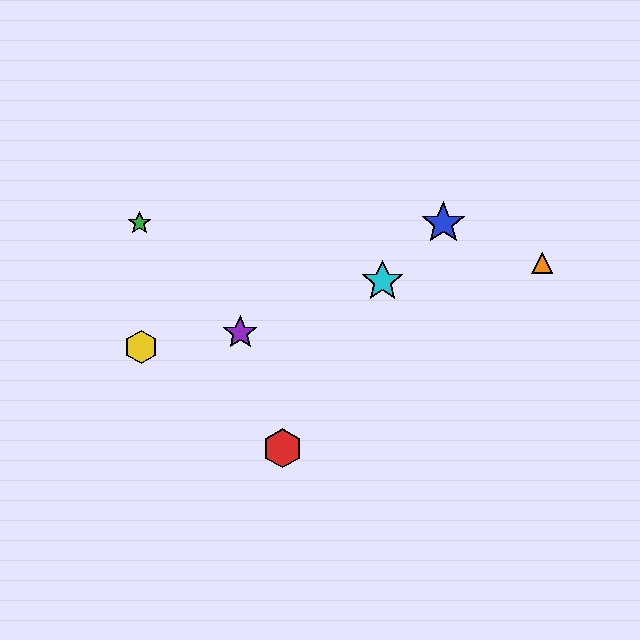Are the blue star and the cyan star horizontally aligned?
No, the blue star is at y≈223 and the cyan star is at y≈281.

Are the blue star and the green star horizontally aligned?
Yes, both are at y≈223.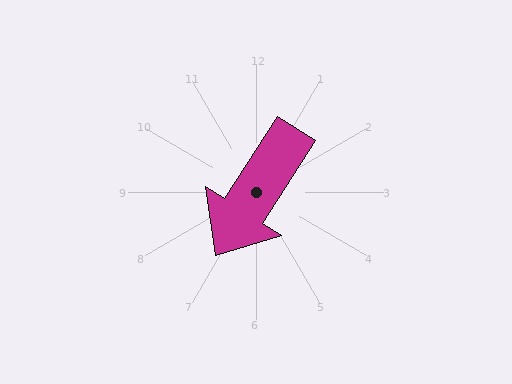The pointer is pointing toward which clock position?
Roughly 7 o'clock.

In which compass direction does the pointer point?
Southwest.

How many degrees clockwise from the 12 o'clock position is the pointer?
Approximately 213 degrees.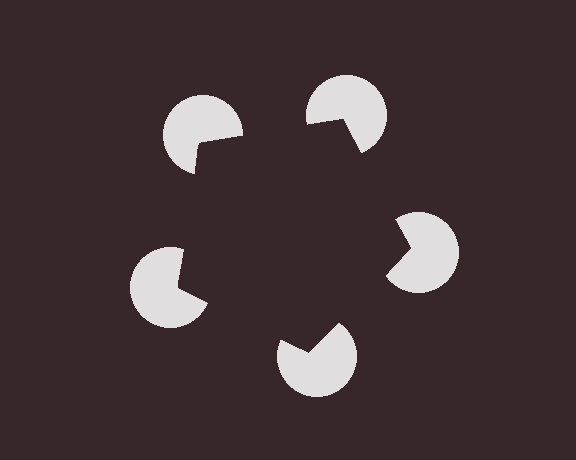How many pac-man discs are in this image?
There are 5 — one at each vertex of the illusory pentagon.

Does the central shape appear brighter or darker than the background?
It typically appears slightly darker than the background, even though no actual brightness change is drawn.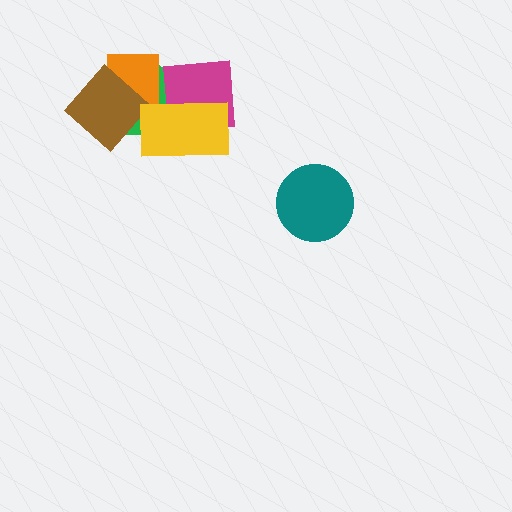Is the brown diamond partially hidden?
No, no other shape covers it.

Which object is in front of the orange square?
The brown diamond is in front of the orange square.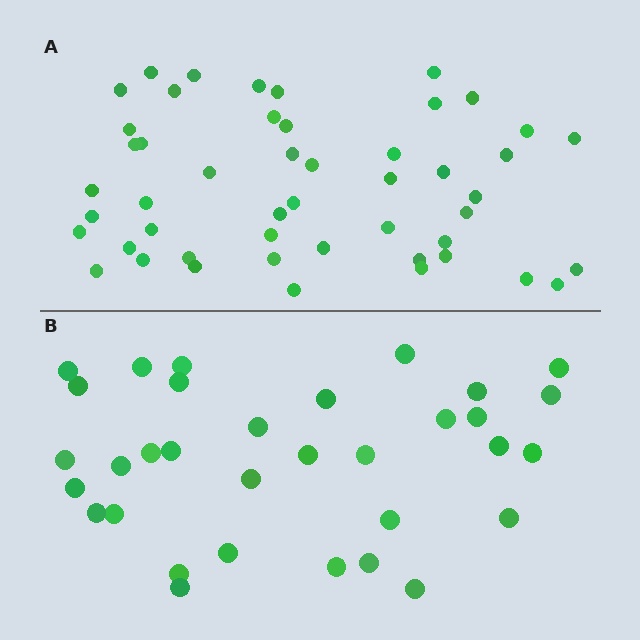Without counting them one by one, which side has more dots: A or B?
Region A (the top region) has more dots.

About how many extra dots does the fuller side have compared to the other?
Region A has approximately 15 more dots than region B.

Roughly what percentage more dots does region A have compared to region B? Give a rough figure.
About 50% more.